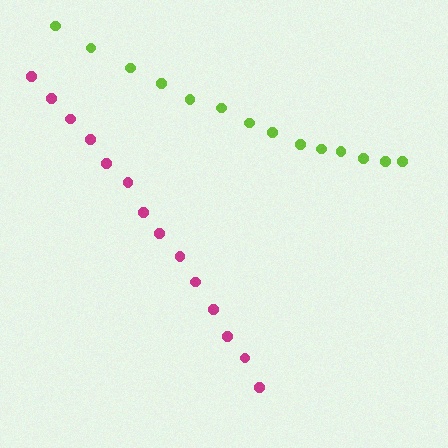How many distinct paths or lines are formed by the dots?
There are 2 distinct paths.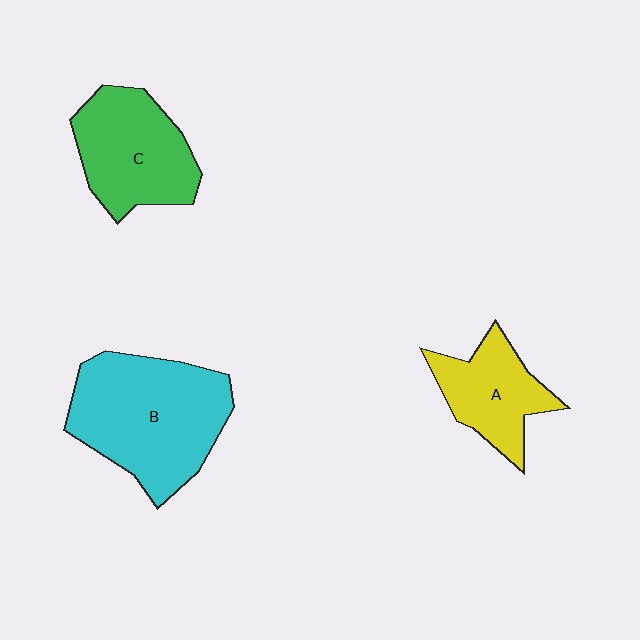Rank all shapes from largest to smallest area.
From largest to smallest: B (cyan), C (green), A (yellow).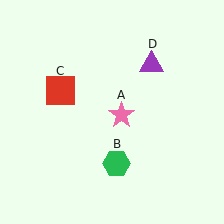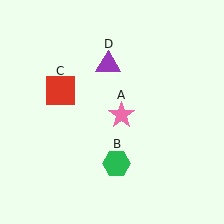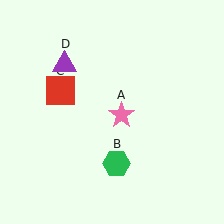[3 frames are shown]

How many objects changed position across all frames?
1 object changed position: purple triangle (object D).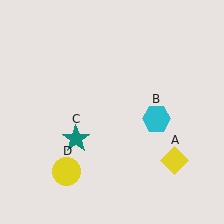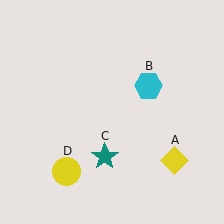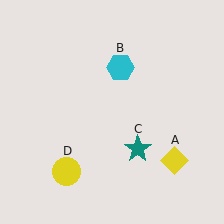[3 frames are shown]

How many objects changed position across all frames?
2 objects changed position: cyan hexagon (object B), teal star (object C).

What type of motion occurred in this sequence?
The cyan hexagon (object B), teal star (object C) rotated counterclockwise around the center of the scene.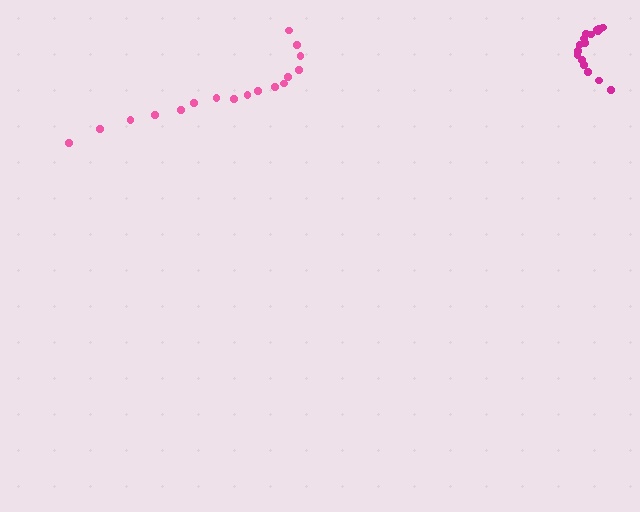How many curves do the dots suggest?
There are 2 distinct paths.